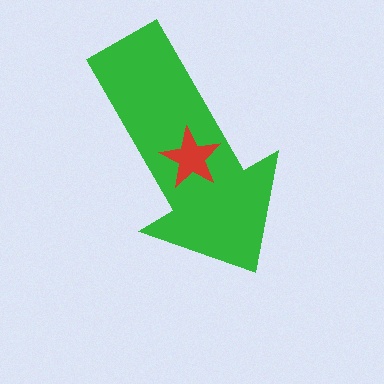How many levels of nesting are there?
2.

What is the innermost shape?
The red star.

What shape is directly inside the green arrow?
The red star.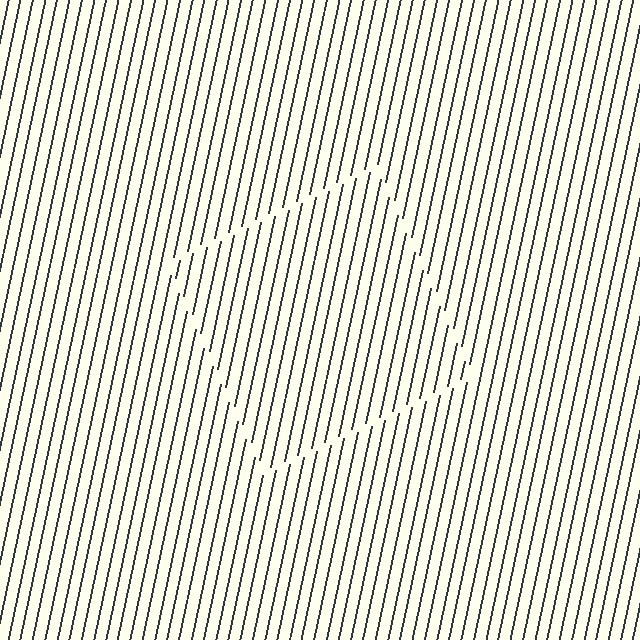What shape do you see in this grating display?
An illusory square. The interior of the shape contains the same grating, shifted by half a period — the contour is defined by the phase discontinuity where line-ends from the inner and outer gratings abut.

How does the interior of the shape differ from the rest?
The interior of the shape contains the same grating, shifted by half a period — the contour is defined by the phase discontinuity where line-ends from the inner and outer gratings abut.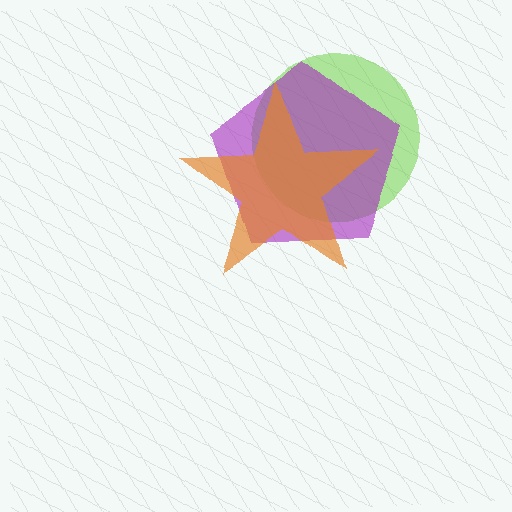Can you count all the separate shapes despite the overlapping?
Yes, there are 3 separate shapes.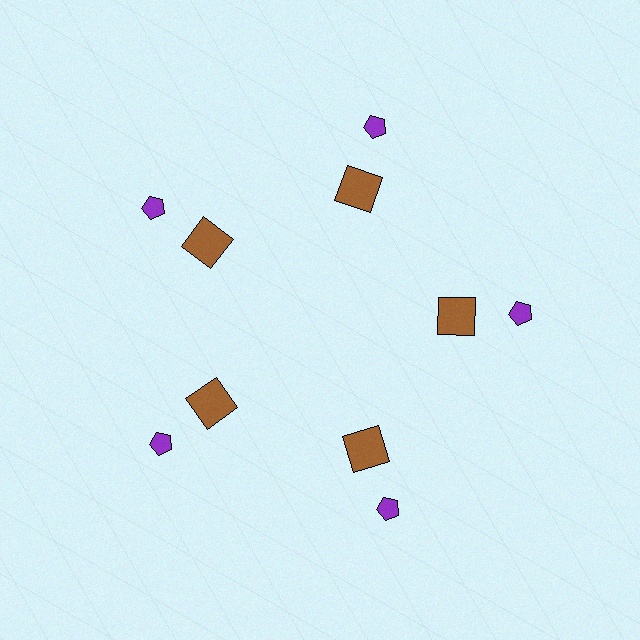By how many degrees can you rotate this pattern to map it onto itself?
The pattern maps onto itself every 72 degrees of rotation.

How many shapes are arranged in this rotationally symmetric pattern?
There are 10 shapes, arranged in 5 groups of 2.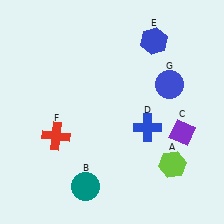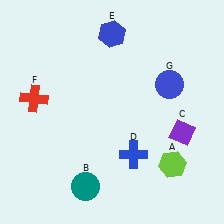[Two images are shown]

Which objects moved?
The objects that moved are: the blue cross (D), the blue hexagon (E), the red cross (F).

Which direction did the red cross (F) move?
The red cross (F) moved up.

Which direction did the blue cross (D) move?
The blue cross (D) moved down.